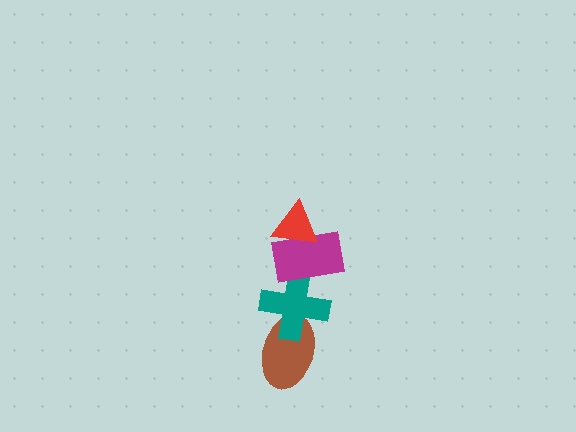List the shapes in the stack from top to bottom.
From top to bottom: the red triangle, the magenta rectangle, the teal cross, the brown ellipse.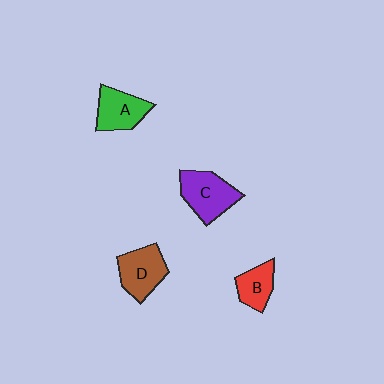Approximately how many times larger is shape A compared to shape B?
Approximately 1.3 times.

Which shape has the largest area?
Shape C (purple).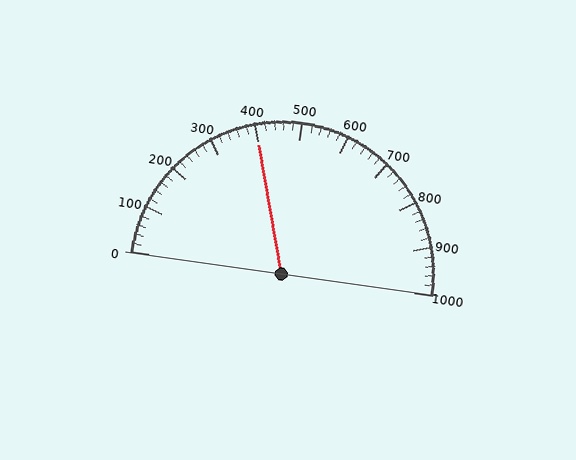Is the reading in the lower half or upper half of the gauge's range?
The reading is in the lower half of the range (0 to 1000).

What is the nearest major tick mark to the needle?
The nearest major tick mark is 400.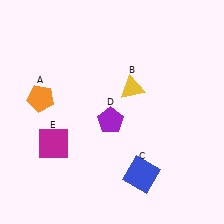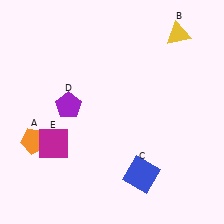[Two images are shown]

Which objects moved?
The objects that moved are: the orange pentagon (A), the yellow triangle (B), the purple pentagon (D).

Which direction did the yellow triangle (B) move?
The yellow triangle (B) moved up.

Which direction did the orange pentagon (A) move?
The orange pentagon (A) moved down.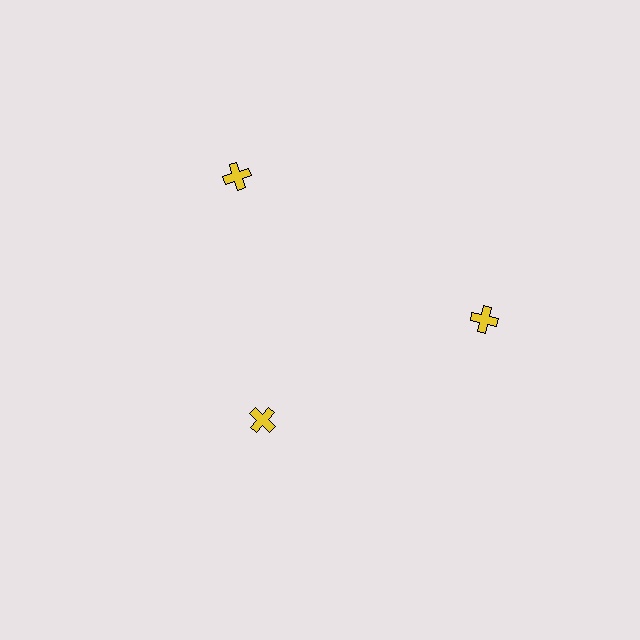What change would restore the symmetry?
The symmetry would be restored by moving it outward, back onto the ring so that all 3 crosses sit at equal angles and equal distance from the center.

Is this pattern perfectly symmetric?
No. The 3 yellow crosses are arranged in a ring, but one element near the 7 o'clock position is pulled inward toward the center, breaking the 3-fold rotational symmetry.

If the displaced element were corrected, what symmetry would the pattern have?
It would have 3-fold rotational symmetry — the pattern would map onto itself every 120 degrees.